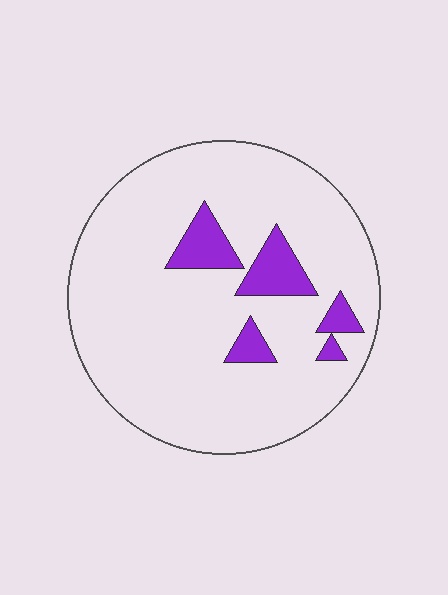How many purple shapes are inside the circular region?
5.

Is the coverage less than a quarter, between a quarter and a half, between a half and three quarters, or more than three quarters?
Less than a quarter.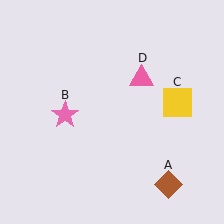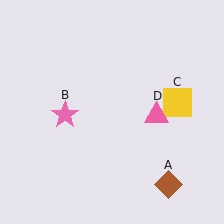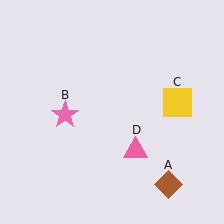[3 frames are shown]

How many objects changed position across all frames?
1 object changed position: pink triangle (object D).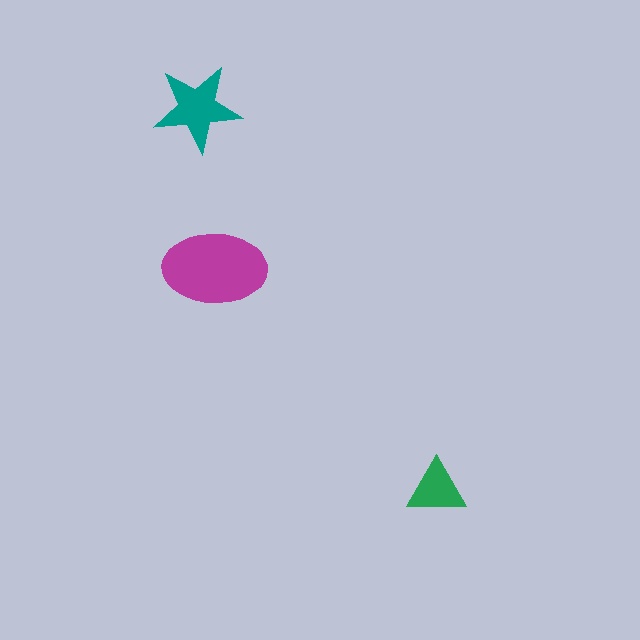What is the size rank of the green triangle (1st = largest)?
3rd.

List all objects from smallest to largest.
The green triangle, the teal star, the magenta ellipse.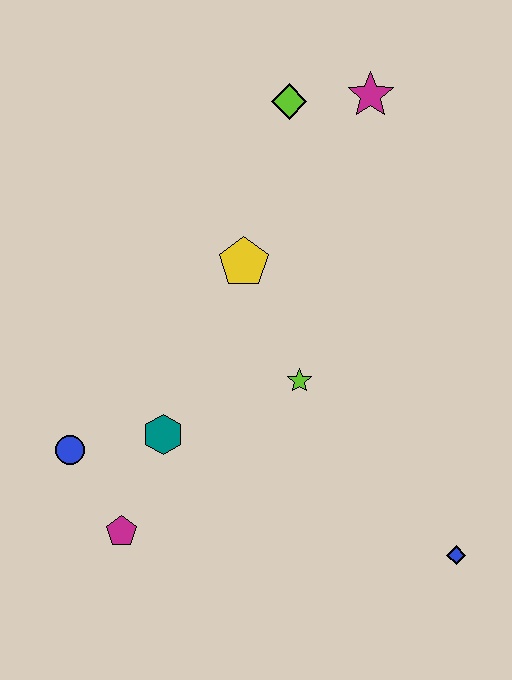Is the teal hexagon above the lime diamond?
No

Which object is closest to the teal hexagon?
The blue circle is closest to the teal hexagon.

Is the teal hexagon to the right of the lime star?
No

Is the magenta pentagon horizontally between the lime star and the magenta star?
No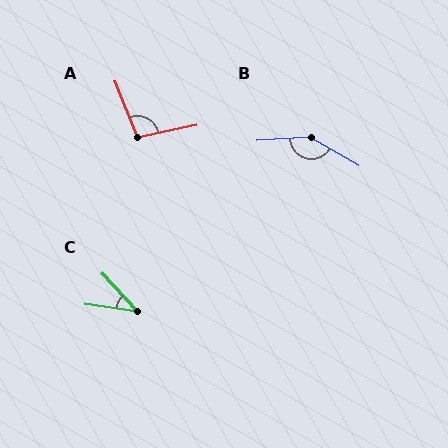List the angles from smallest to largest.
C (39°), A (100°), B (146°).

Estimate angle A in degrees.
Approximately 100 degrees.